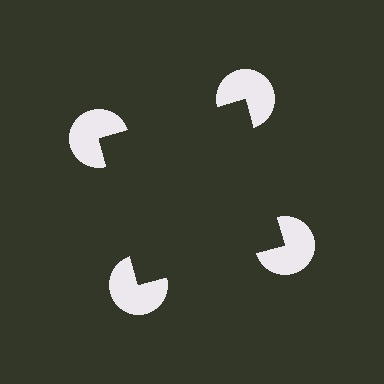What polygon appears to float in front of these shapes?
An illusory square — its edges are inferred from the aligned wedge cuts in the pac-man discs, not physically drawn.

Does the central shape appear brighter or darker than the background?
It typically appears slightly darker than the background, even though no actual brightness change is drawn.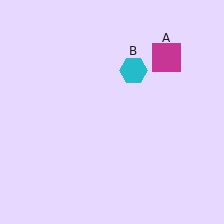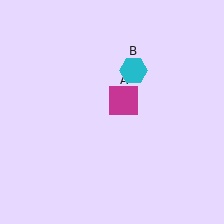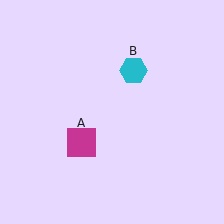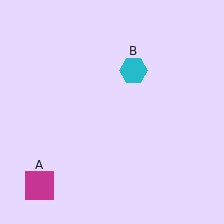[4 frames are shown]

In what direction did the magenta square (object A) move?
The magenta square (object A) moved down and to the left.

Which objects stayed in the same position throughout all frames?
Cyan hexagon (object B) remained stationary.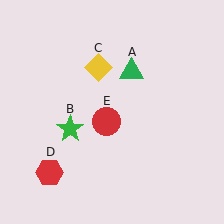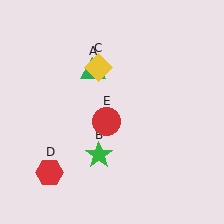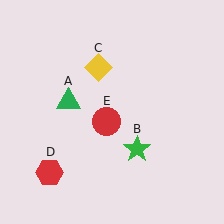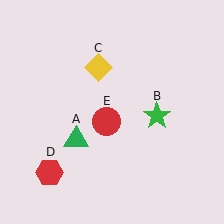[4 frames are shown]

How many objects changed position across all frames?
2 objects changed position: green triangle (object A), green star (object B).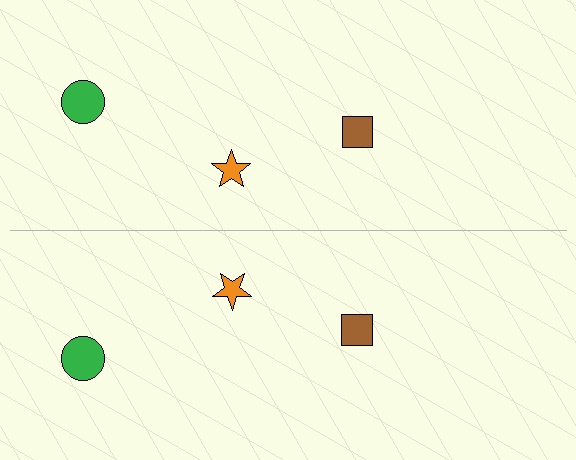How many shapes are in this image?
There are 6 shapes in this image.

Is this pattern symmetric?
Yes, this pattern has bilateral (reflection) symmetry.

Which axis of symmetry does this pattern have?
The pattern has a horizontal axis of symmetry running through the center of the image.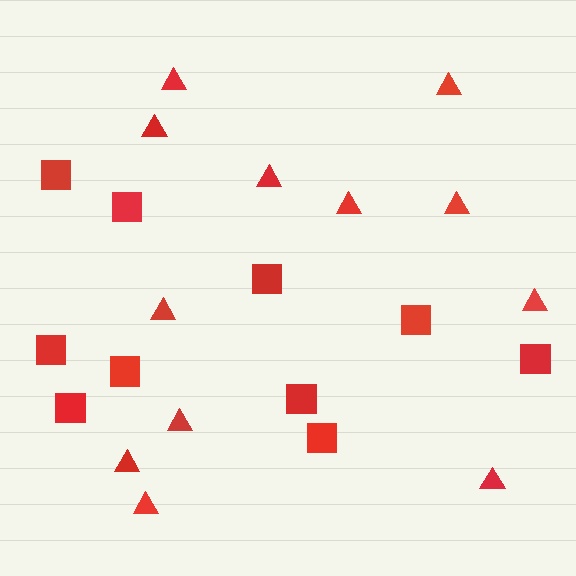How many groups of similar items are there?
There are 2 groups: one group of triangles (12) and one group of squares (10).